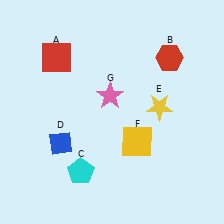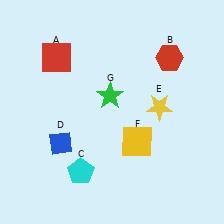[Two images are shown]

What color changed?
The star (G) changed from pink in Image 1 to green in Image 2.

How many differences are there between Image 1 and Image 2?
There is 1 difference between the two images.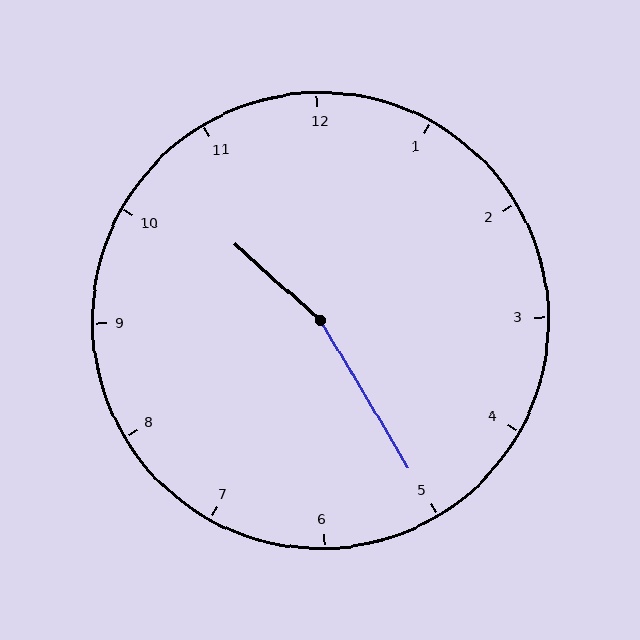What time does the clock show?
10:25.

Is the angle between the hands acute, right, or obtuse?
It is obtuse.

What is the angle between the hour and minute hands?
Approximately 162 degrees.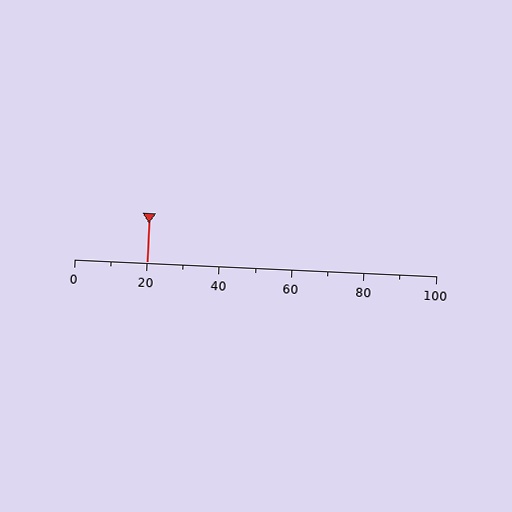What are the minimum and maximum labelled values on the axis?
The axis runs from 0 to 100.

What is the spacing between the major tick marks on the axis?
The major ticks are spaced 20 apart.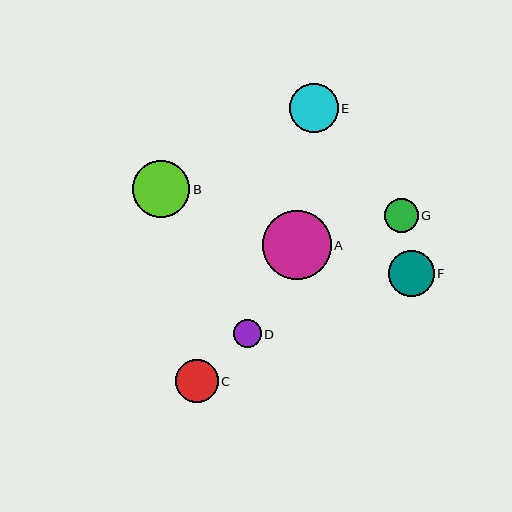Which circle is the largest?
Circle A is the largest with a size of approximately 69 pixels.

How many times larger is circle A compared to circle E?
Circle A is approximately 1.4 times the size of circle E.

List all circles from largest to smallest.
From largest to smallest: A, B, E, F, C, G, D.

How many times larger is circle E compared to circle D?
Circle E is approximately 1.7 times the size of circle D.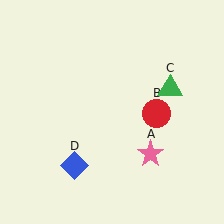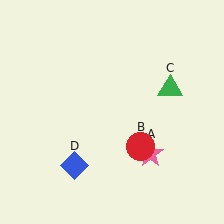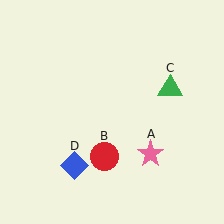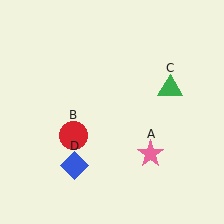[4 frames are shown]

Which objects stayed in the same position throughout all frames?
Pink star (object A) and green triangle (object C) and blue diamond (object D) remained stationary.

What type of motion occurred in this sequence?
The red circle (object B) rotated clockwise around the center of the scene.